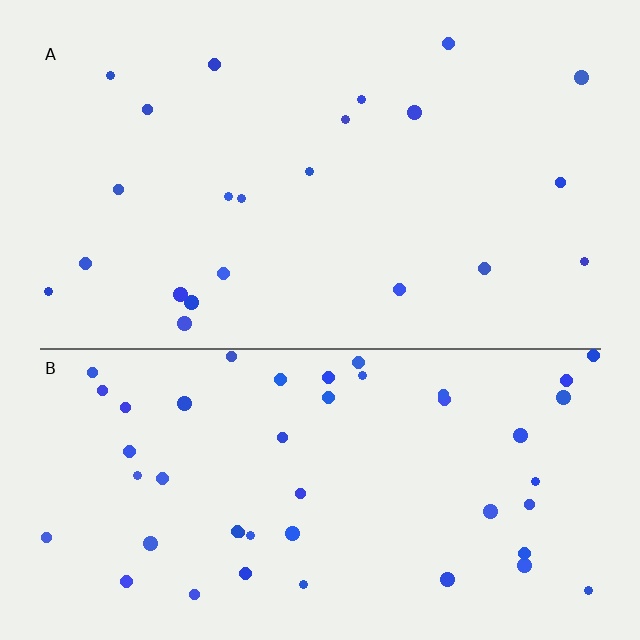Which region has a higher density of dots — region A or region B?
B (the bottom).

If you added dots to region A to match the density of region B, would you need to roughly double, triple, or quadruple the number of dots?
Approximately double.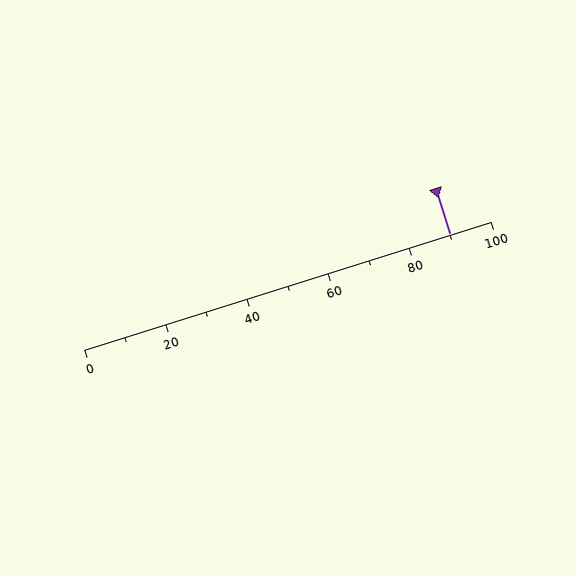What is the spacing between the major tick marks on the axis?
The major ticks are spaced 20 apart.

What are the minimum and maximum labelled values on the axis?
The axis runs from 0 to 100.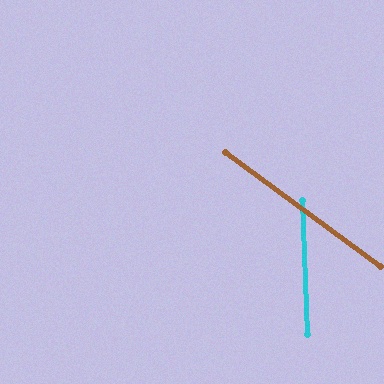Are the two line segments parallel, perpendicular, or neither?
Neither parallel nor perpendicular — they differ by about 52°.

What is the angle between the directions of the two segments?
Approximately 52 degrees.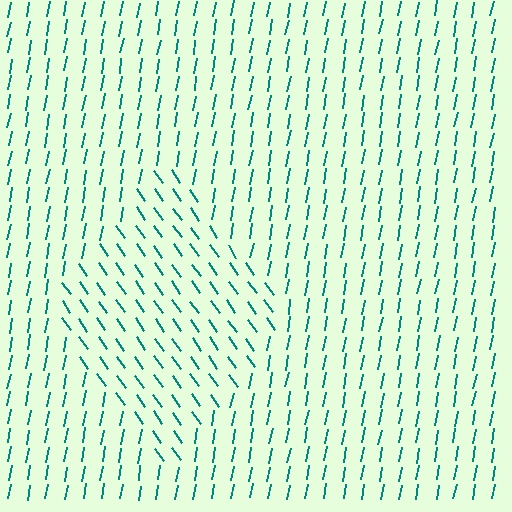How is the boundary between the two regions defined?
The boundary is defined purely by a change in line orientation (approximately 45 degrees difference). All lines are the same color and thickness.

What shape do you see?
I see a diamond.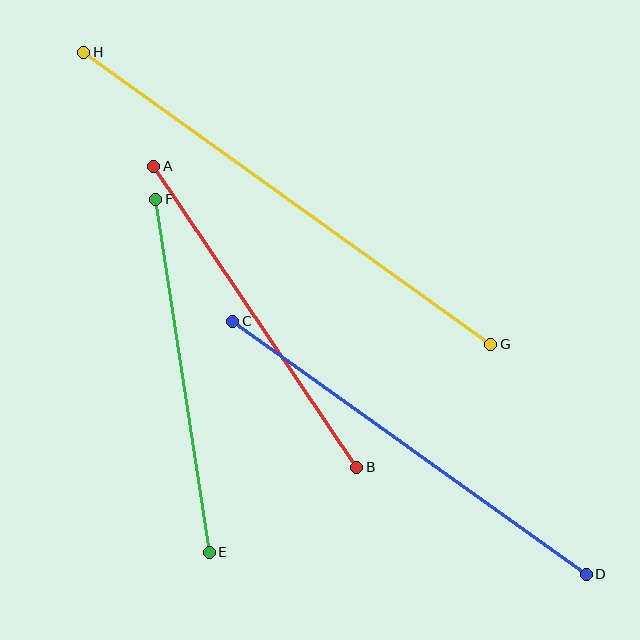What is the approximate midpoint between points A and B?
The midpoint is at approximately (255, 317) pixels.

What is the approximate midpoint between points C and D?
The midpoint is at approximately (410, 448) pixels.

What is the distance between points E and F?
The distance is approximately 357 pixels.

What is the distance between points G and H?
The distance is approximately 501 pixels.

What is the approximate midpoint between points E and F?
The midpoint is at approximately (183, 376) pixels.